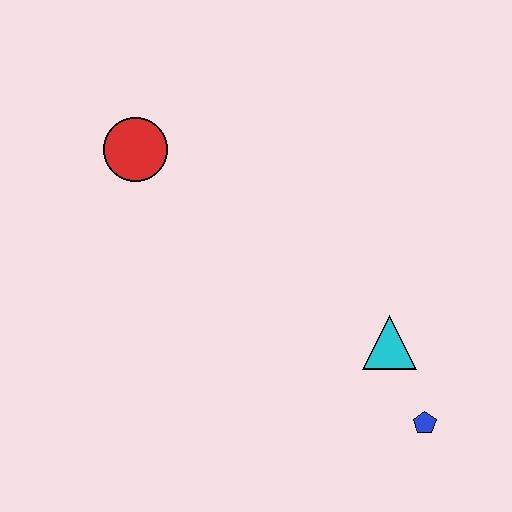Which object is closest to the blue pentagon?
The cyan triangle is closest to the blue pentagon.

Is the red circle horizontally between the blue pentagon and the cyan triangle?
No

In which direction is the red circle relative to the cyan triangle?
The red circle is to the left of the cyan triangle.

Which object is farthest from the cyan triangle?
The red circle is farthest from the cyan triangle.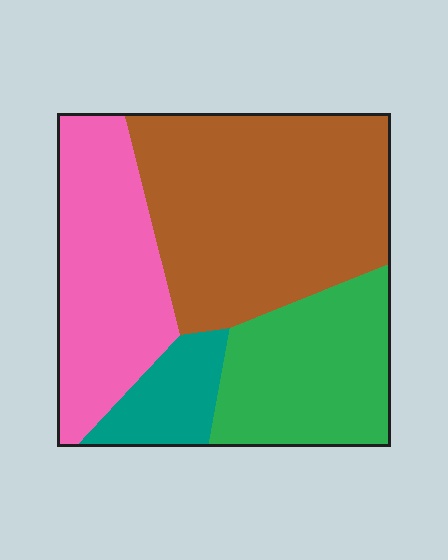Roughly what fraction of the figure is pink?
Pink takes up about one quarter (1/4) of the figure.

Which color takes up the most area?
Brown, at roughly 40%.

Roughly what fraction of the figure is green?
Green covers 23% of the figure.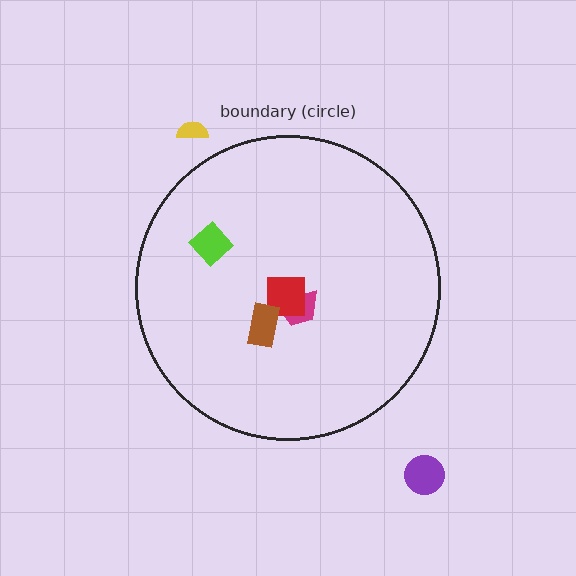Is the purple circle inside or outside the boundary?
Outside.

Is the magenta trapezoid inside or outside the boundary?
Inside.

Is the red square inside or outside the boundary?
Inside.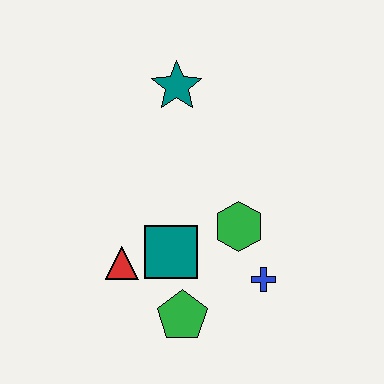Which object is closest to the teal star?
The green hexagon is closest to the teal star.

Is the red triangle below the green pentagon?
No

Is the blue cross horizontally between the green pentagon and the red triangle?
No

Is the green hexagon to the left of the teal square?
No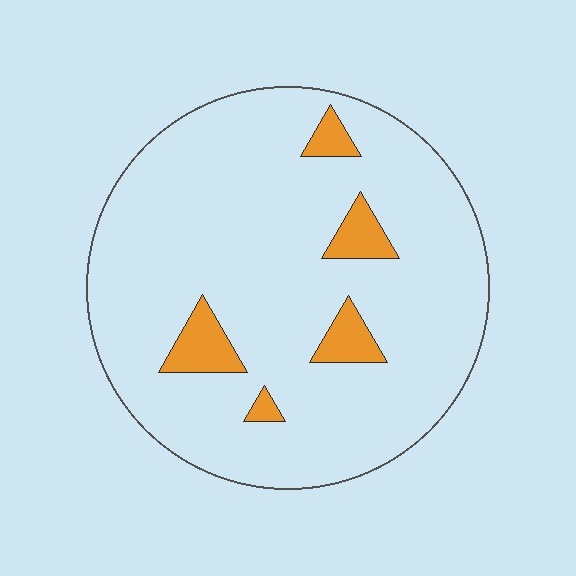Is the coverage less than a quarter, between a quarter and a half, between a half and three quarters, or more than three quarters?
Less than a quarter.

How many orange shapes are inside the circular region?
5.